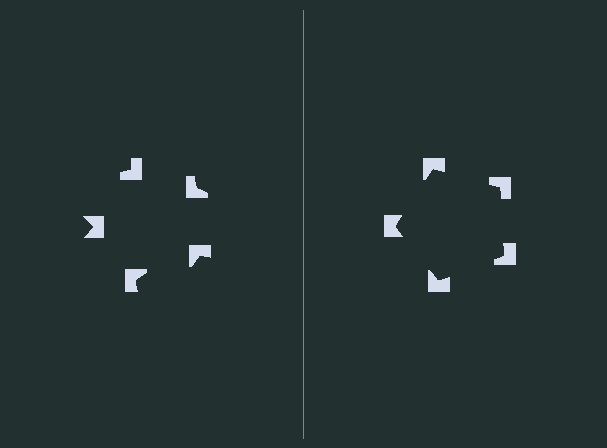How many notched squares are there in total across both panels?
10 — 5 on each side.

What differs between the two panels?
The notched squares are positioned identically on both sides; only the wedge orientations differ. On the right they align to a pentagon; on the left they are misaligned.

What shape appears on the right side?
An illusory pentagon.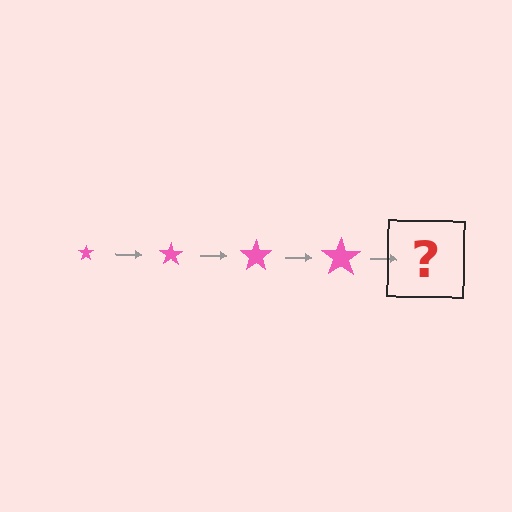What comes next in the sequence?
The next element should be a pink star, larger than the previous one.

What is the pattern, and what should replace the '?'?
The pattern is that the star gets progressively larger each step. The '?' should be a pink star, larger than the previous one.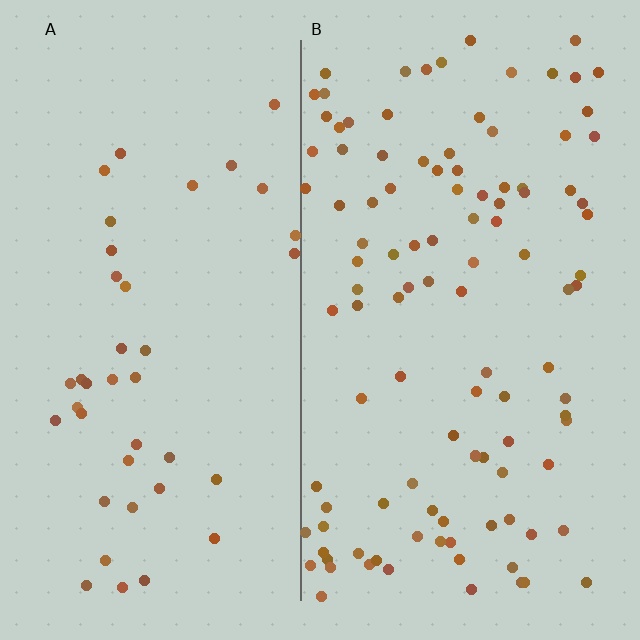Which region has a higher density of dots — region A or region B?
B (the right).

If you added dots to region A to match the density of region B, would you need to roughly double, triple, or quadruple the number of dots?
Approximately triple.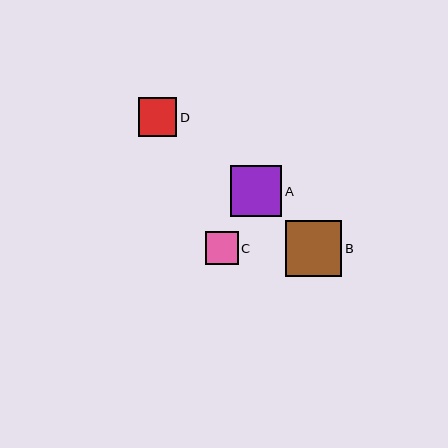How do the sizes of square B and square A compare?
Square B and square A are approximately the same size.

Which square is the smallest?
Square C is the smallest with a size of approximately 32 pixels.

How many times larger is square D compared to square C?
Square D is approximately 1.2 times the size of square C.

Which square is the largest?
Square B is the largest with a size of approximately 56 pixels.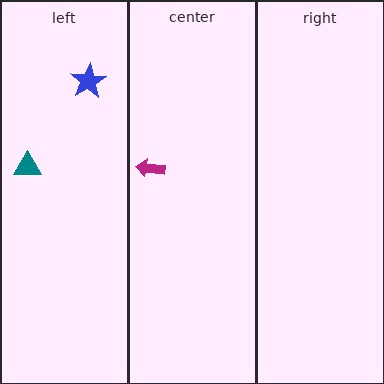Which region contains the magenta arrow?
The center region.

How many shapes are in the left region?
2.